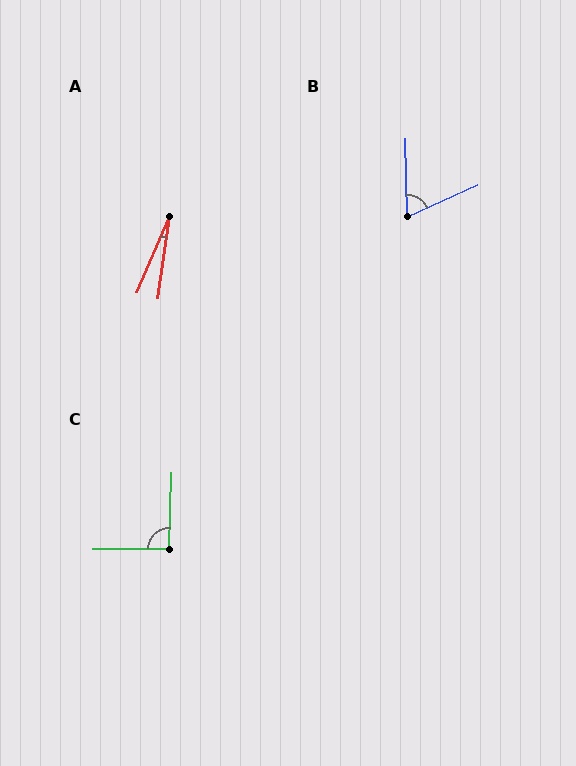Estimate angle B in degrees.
Approximately 67 degrees.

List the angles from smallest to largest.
A (16°), B (67°), C (92°).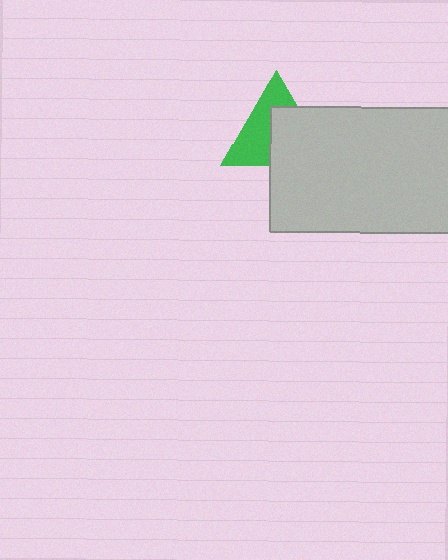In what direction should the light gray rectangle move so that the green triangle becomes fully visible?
The light gray rectangle should move toward the lower-right. That is the shortest direction to clear the overlap and leave the green triangle fully visible.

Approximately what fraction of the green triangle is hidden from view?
Roughly 51% of the green triangle is hidden behind the light gray rectangle.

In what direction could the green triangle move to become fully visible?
The green triangle could move toward the upper-left. That would shift it out from behind the light gray rectangle entirely.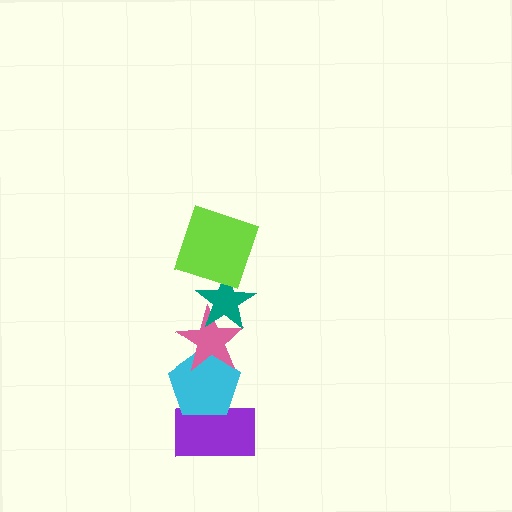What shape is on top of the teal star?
The lime square is on top of the teal star.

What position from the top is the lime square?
The lime square is 1st from the top.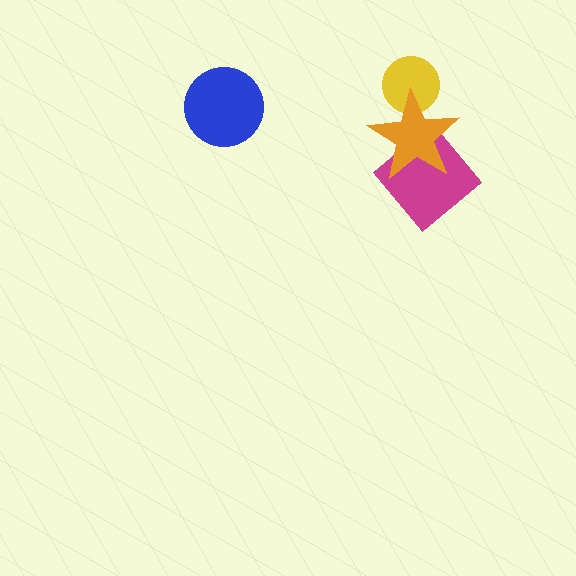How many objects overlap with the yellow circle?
1 object overlaps with the yellow circle.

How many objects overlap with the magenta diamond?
1 object overlaps with the magenta diamond.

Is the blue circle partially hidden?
No, no other shape covers it.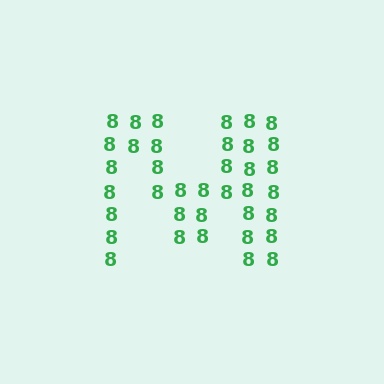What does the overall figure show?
The overall figure shows the letter M.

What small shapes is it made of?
It is made of small digit 8's.